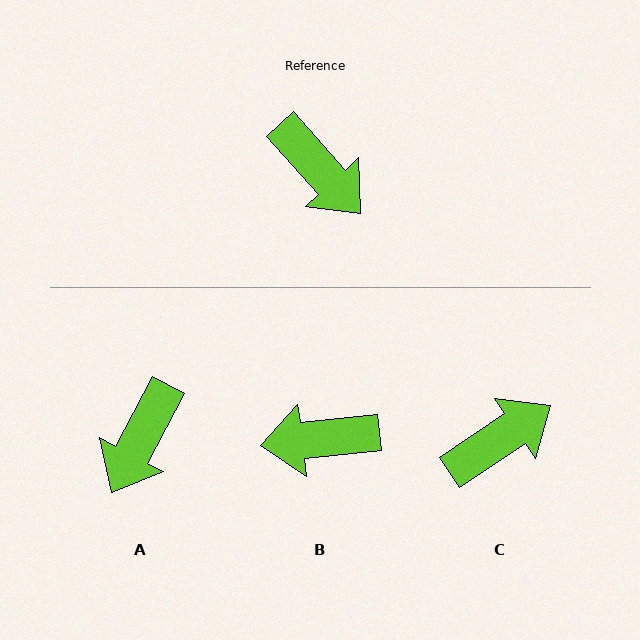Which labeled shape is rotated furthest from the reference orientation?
B, about 126 degrees away.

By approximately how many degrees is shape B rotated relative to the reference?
Approximately 126 degrees clockwise.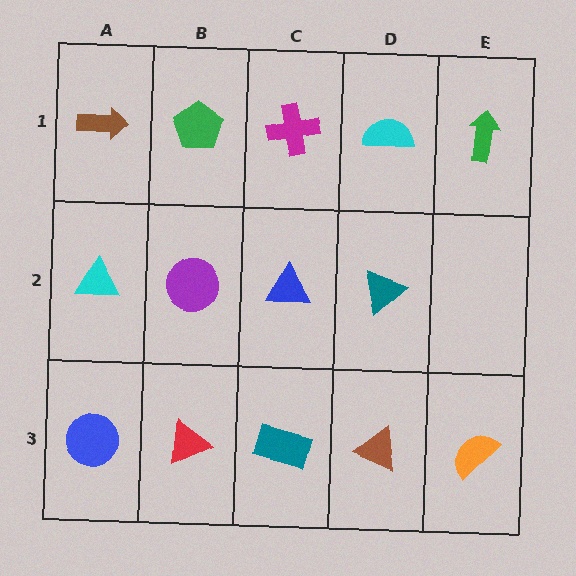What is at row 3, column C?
A teal rectangle.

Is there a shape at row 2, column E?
No, that cell is empty.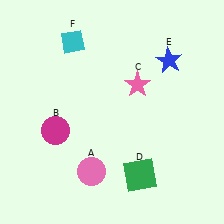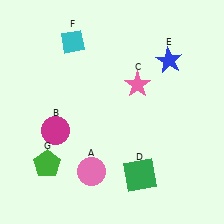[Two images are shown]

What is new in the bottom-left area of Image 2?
A green pentagon (G) was added in the bottom-left area of Image 2.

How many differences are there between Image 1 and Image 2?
There is 1 difference between the two images.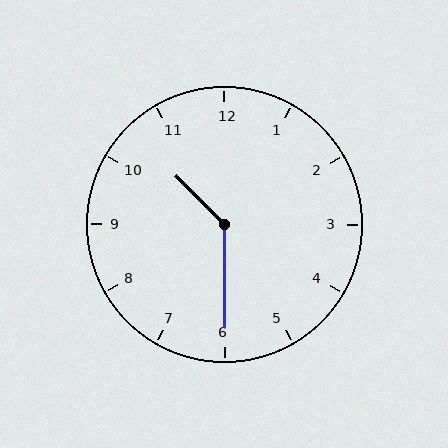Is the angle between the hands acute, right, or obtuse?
It is obtuse.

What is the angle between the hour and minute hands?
Approximately 135 degrees.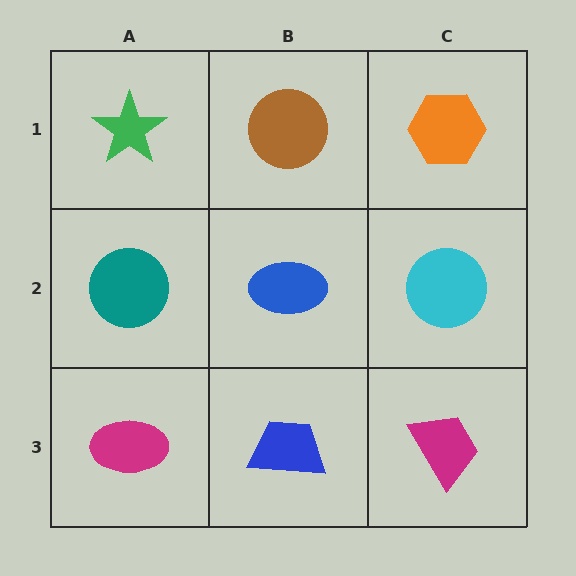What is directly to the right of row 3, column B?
A magenta trapezoid.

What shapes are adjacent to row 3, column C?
A cyan circle (row 2, column C), a blue trapezoid (row 3, column B).